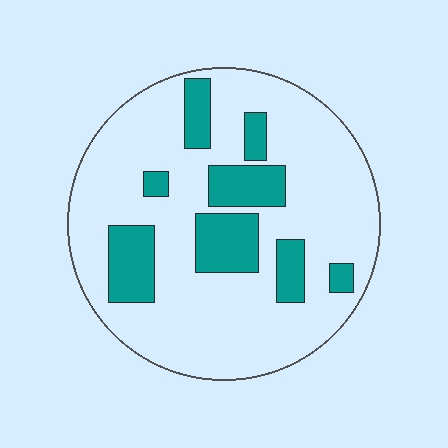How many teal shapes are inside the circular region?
8.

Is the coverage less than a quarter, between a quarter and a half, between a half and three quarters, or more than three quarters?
Less than a quarter.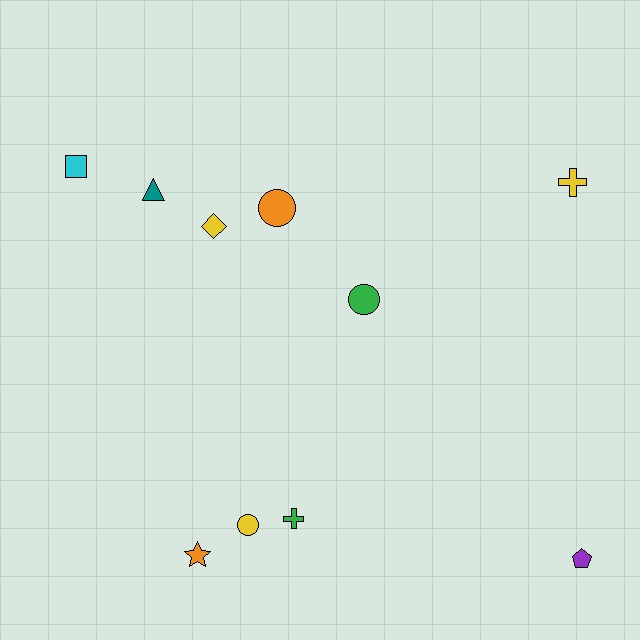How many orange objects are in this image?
There are 2 orange objects.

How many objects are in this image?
There are 10 objects.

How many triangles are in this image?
There is 1 triangle.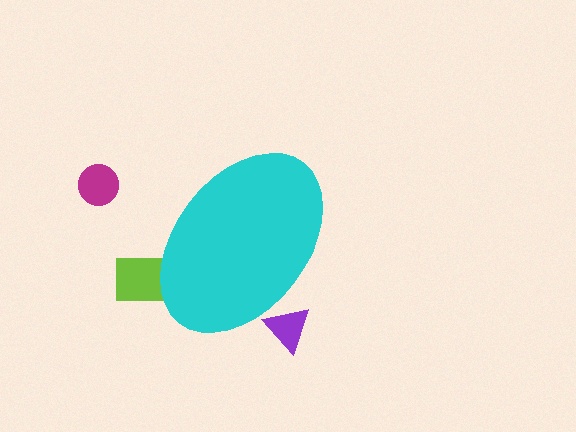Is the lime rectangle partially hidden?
Yes, the lime rectangle is partially hidden behind the cyan ellipse.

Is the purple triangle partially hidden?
Yes, the purple triangle is partially hidden behind the cyan ellipse.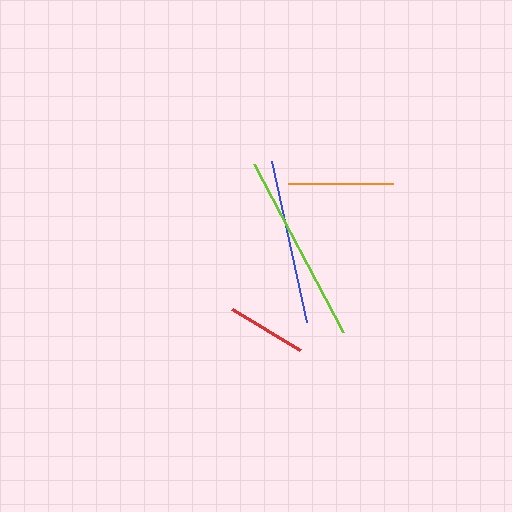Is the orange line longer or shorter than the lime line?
The lime line is longer than the orange line.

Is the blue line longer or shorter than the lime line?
The lime line is longer than the blue line.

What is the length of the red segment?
The red segment is approximately 80 pixels long.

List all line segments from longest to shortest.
From longest to shortest: lime, blue, orange, red.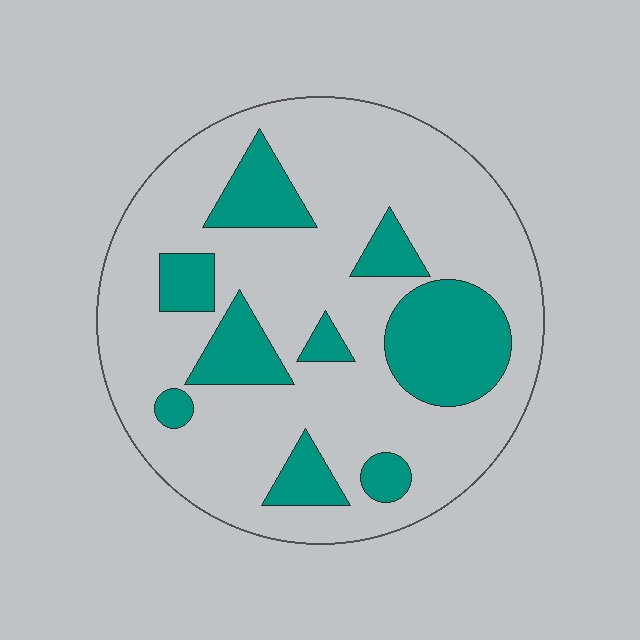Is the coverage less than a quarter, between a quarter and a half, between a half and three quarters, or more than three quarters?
Less than a quarter.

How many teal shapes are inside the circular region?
9.